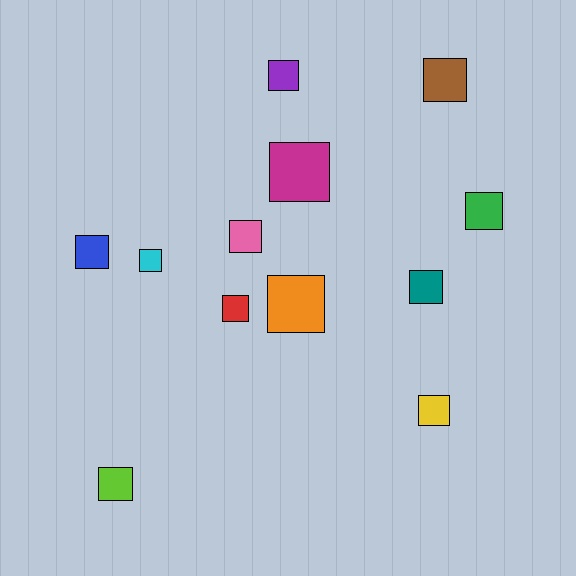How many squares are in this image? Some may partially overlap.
There are 12 squares.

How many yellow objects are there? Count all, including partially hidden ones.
There is 1 yellow object.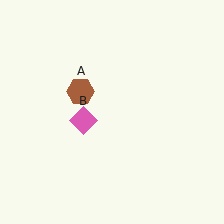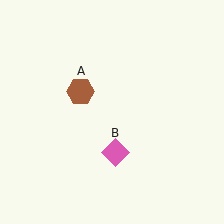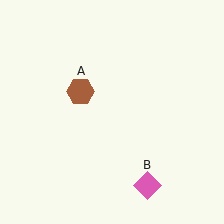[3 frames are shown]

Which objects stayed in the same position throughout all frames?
Brown hexagon (object A) remained stationary.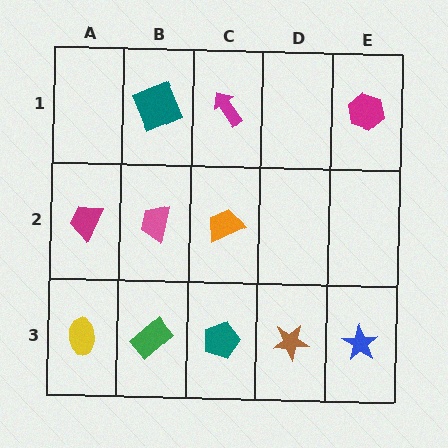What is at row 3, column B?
A green rectangle.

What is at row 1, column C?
A magenta arrow.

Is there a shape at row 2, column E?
No, that cell is empty.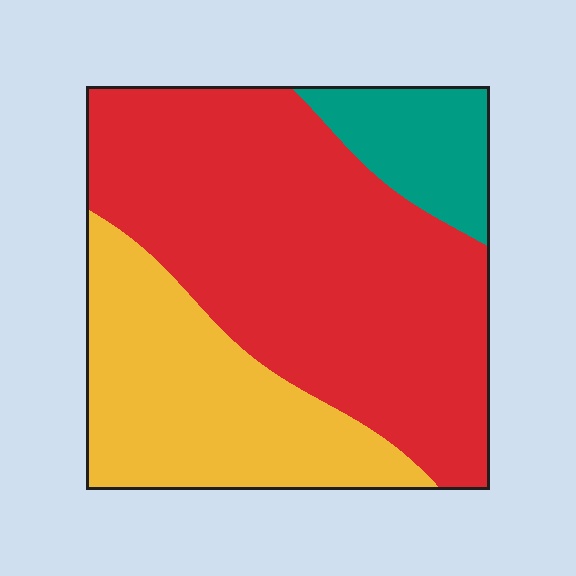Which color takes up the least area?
Teal, at roughly 10%.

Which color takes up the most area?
Red, at roughly 60%.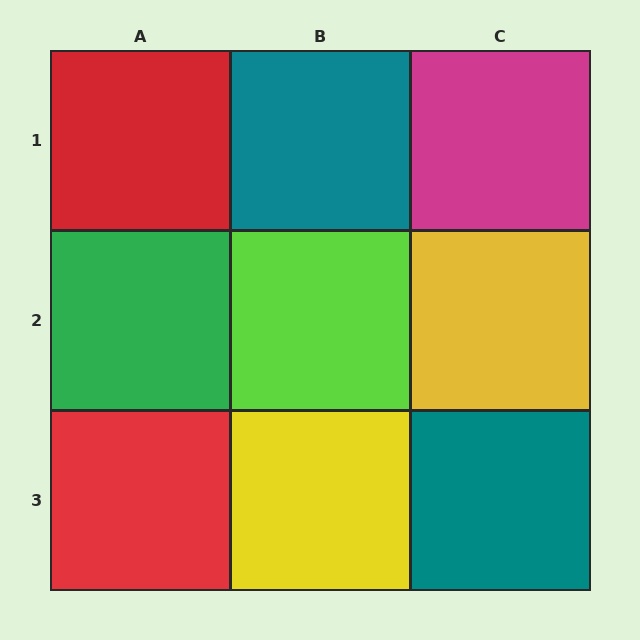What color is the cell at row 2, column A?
Green.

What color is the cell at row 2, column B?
Lime.